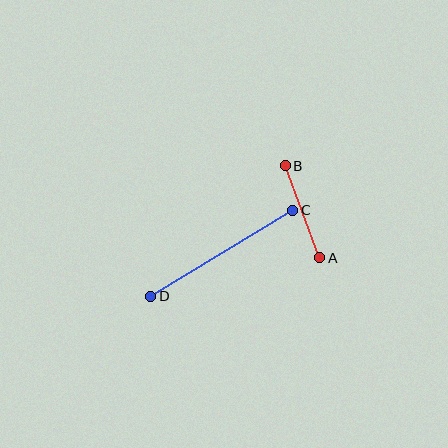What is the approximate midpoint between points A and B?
The midpoint is at approximately (302, 212) pixels.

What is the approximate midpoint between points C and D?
The midpoint is at approximately (222, 253) pixels.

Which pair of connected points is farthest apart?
Points C and D are farthest apart.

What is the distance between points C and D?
The distance is approximately 166 pixels.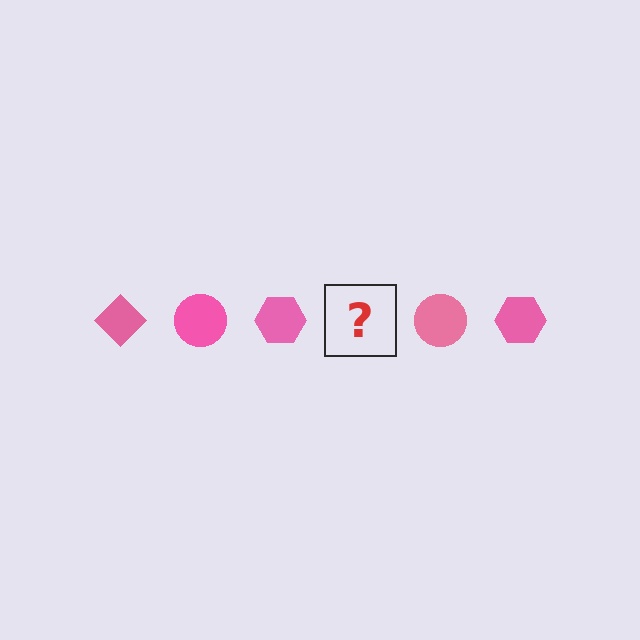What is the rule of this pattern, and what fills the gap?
The rule is that the pattern cycles through diamond, circle, hexagon shapes in pink. The gap should be filled with a pink diamond.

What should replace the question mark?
The question mark should be replaced with a pink diamond.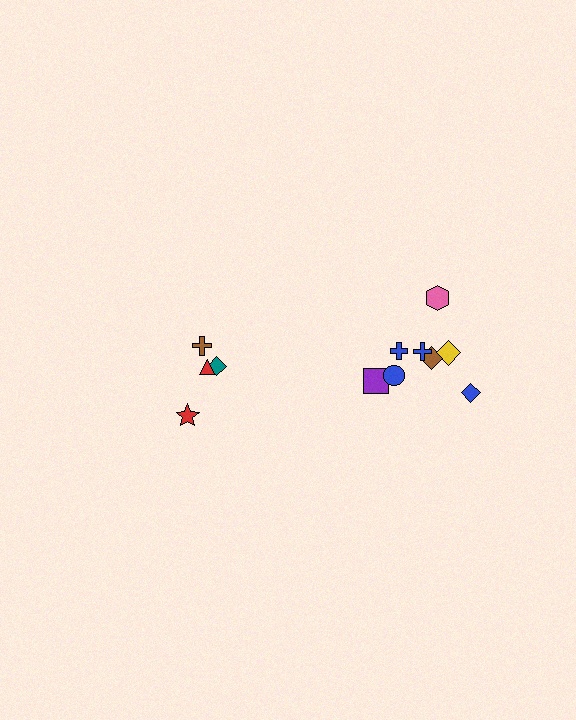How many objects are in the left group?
There are 4 objects.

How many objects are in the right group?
There are 8 objects.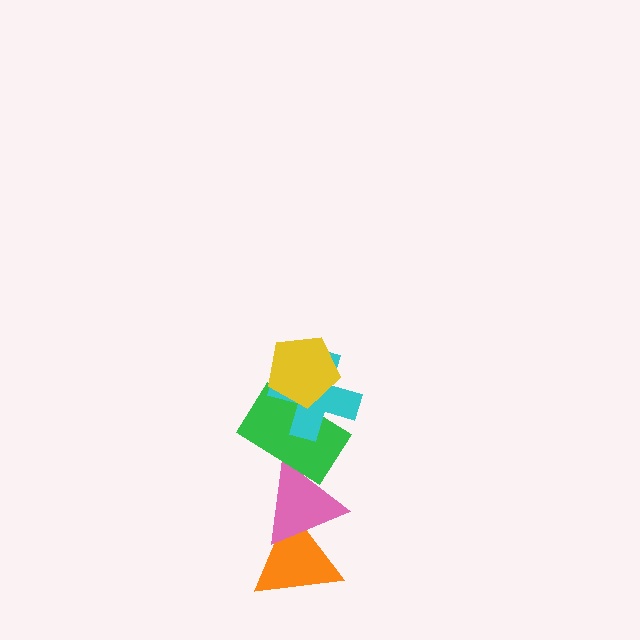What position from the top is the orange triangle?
The orange triangle is 5th from the top.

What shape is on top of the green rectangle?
The cyan cross is on top of the green rectangle.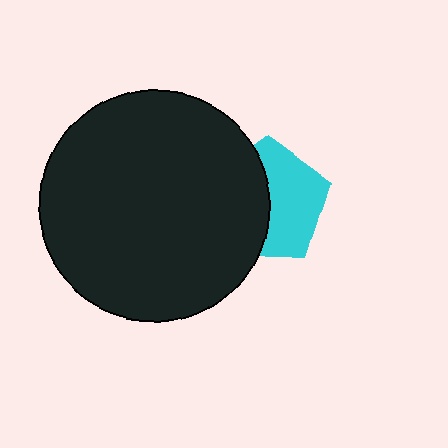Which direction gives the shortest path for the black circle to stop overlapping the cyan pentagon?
Moving left gives the shortest separation.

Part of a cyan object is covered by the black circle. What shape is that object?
It is a pentagon.